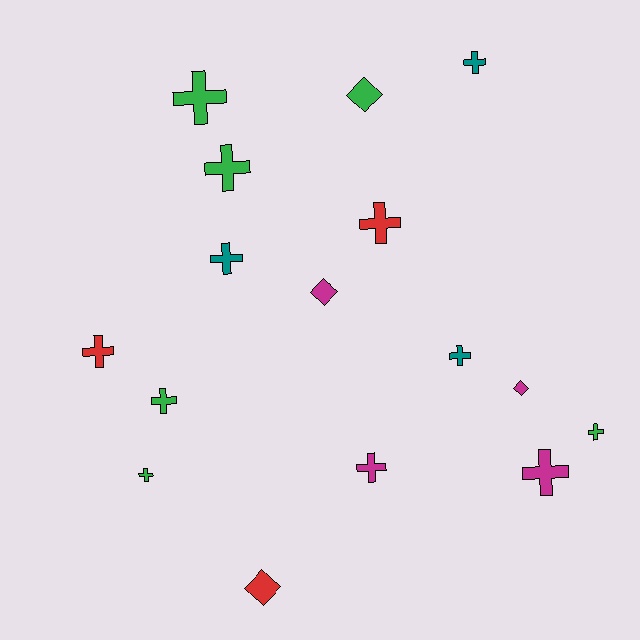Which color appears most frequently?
Green, with 6 objects.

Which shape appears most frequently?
Cross, with 12 objects.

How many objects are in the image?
There are 16 objects.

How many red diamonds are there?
There is 1 red diamond.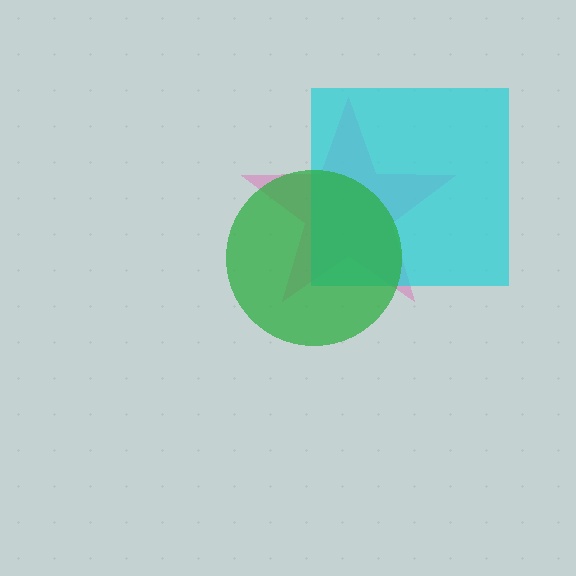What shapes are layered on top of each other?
The layered shapes are: a pink star, a cyan square, a green circle.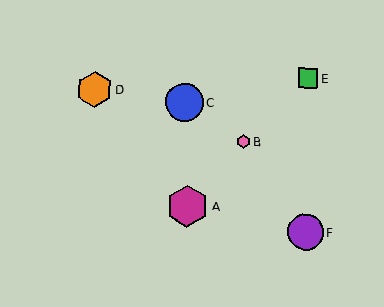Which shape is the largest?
The magenta hexagon (labeled A) is the largest.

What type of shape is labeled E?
Shape E is a green square.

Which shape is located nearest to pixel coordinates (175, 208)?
The magenta hexagon (labeled A) at (188, 206) is nearest to that location.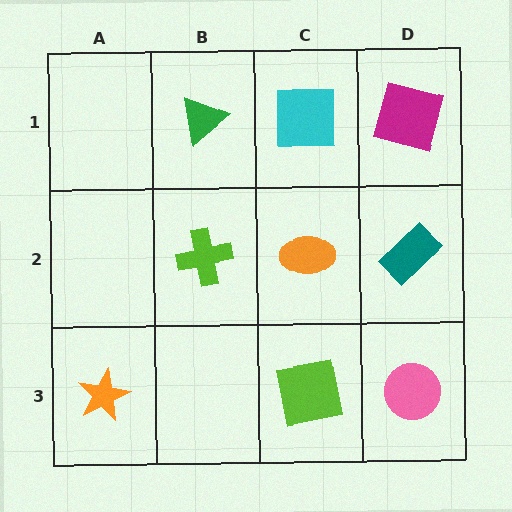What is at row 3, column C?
A lime square.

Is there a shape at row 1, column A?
No, that cell is empty.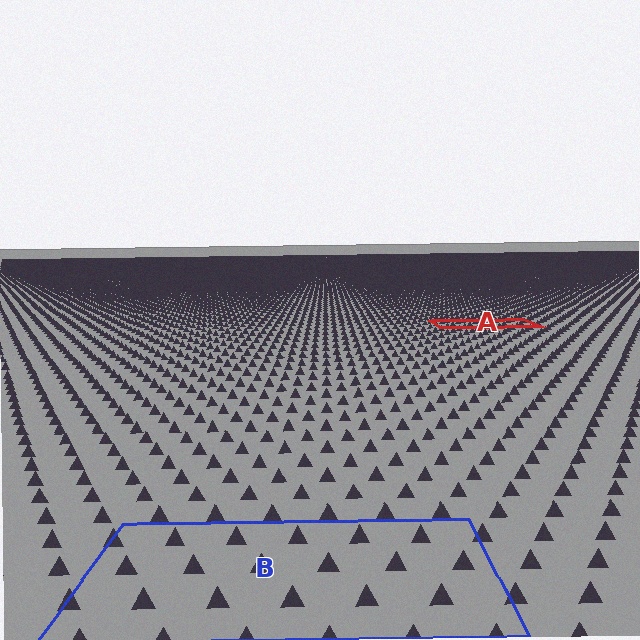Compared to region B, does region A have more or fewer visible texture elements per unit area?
Region A has more texture elements per unit area — they are packed more densely because it is farther away.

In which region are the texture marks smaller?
The texture marks are smaller in region A, because it is farther away.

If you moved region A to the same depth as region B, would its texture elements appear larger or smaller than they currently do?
They would appear larger. At a closer depth, the same texture elements are projected at a bigger on-screen size.